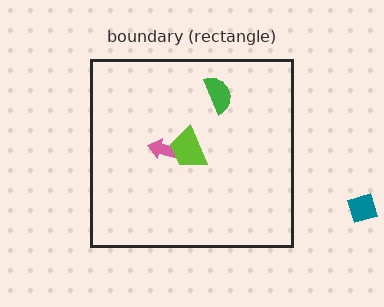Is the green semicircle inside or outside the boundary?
Inside.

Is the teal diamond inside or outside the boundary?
Outside.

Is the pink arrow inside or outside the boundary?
Inside.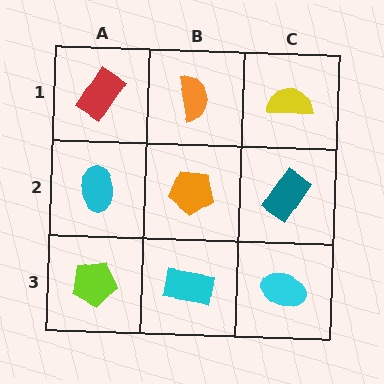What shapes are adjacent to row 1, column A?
A cyan ellipse (row 2, column A), an orange semicircle (row 1, column B).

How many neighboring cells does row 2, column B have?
4.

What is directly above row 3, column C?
A teal rectangle.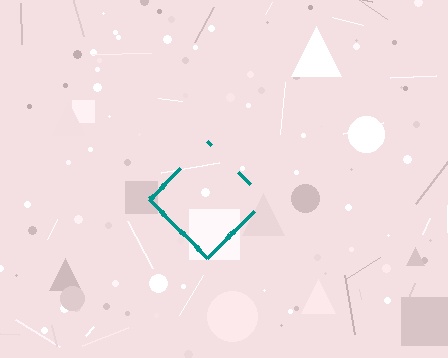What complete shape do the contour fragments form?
The contour fragments form a diamond.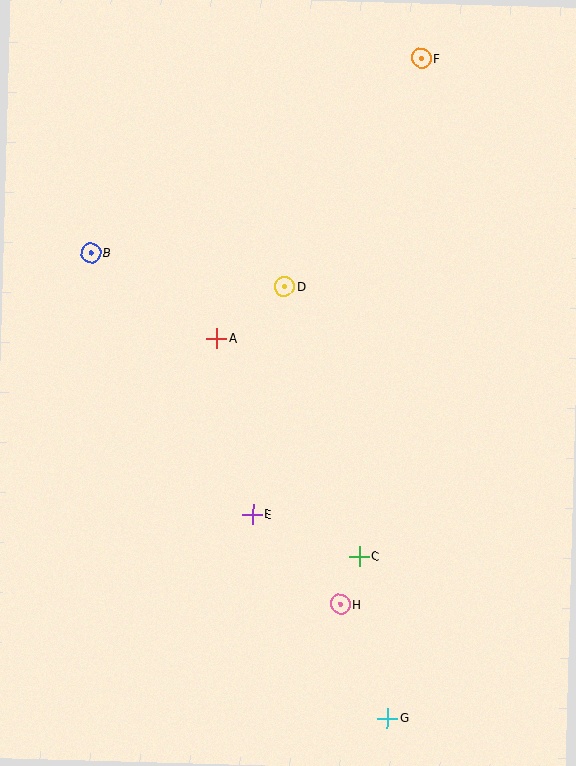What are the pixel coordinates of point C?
Point C is at (360, 556).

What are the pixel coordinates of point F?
Point F is at (421, 58).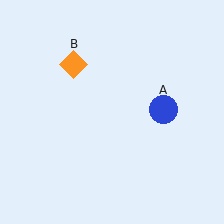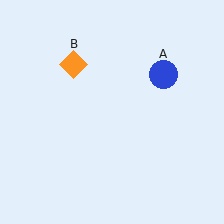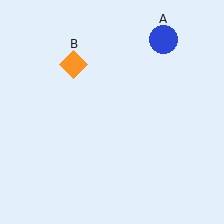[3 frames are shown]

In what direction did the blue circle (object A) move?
The blue circle (object A) moved up.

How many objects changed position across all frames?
1 object changed position: blue circle (object A).